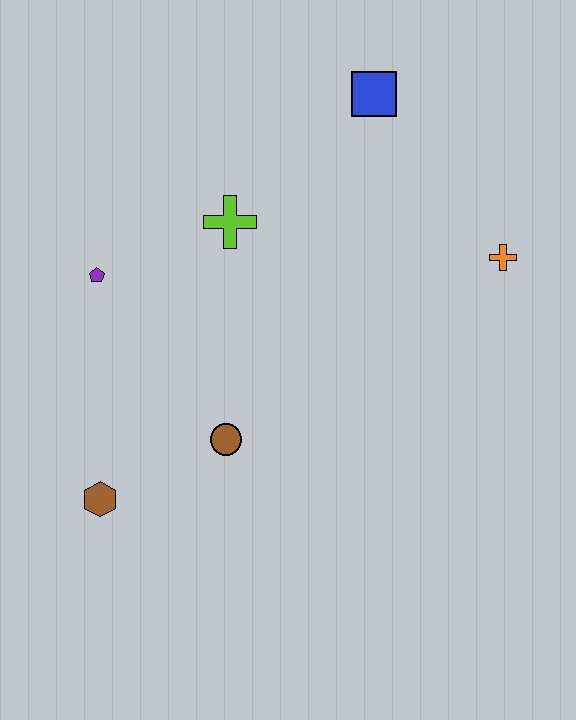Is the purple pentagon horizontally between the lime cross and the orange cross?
No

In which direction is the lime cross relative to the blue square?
The lime cross is to the left of the blue square.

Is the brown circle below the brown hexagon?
No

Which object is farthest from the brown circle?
The blue square is farthest from the brown circle.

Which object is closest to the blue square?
The lime cross is closest to the blue square.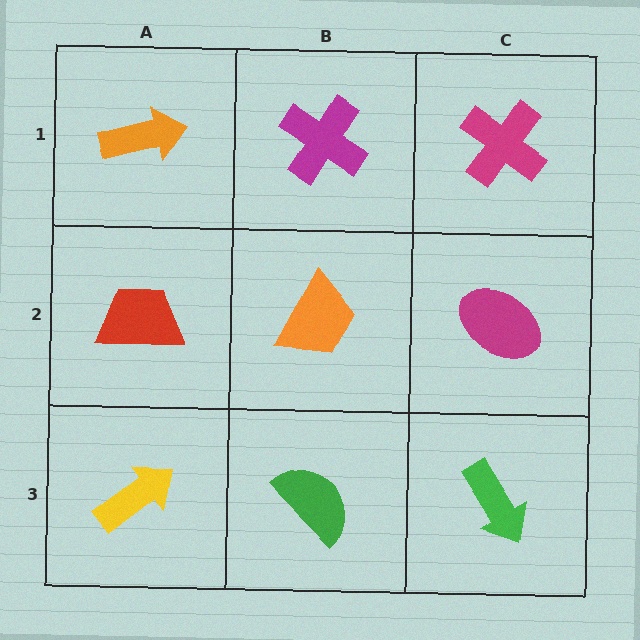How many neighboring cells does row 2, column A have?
3.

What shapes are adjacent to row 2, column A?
An orange arrow (row 1, column A), a yellow arrow (row 3, column A), an orange trapezoid (row 2, column B).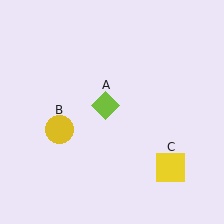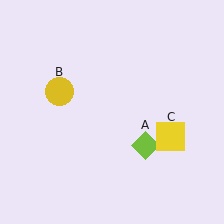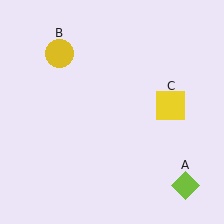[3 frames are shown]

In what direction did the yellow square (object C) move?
The yellow square (object C) moved up.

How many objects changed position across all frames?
3 objects changed position: lime diamond (object A), yellow circle (object B), yellow square (object C).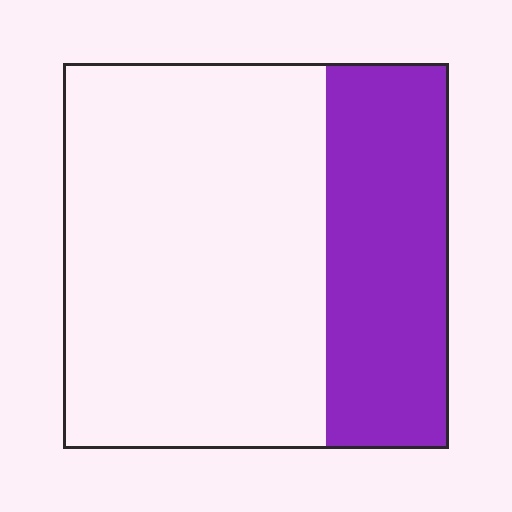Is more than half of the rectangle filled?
No.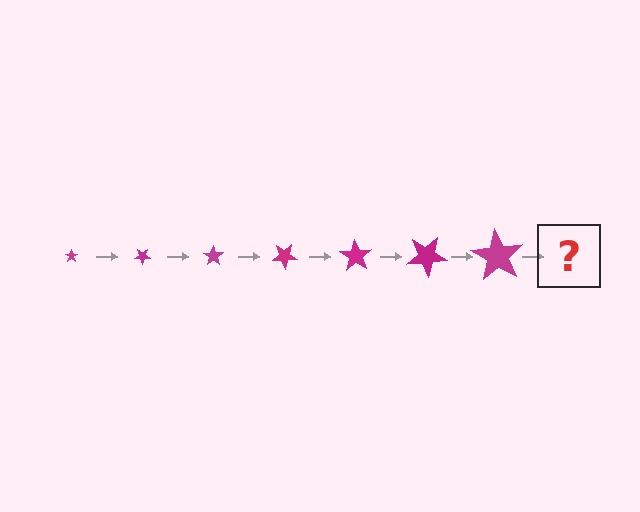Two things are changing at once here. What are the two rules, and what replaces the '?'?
The two rules are that the star grows larger each step and it rotates 35 degrees each step. The '?' should be a star, larger than the previous one and rotated 245 degrees from the start.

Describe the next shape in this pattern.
It should be a star, larger than the previous one and rotated 245 degrees from the start.